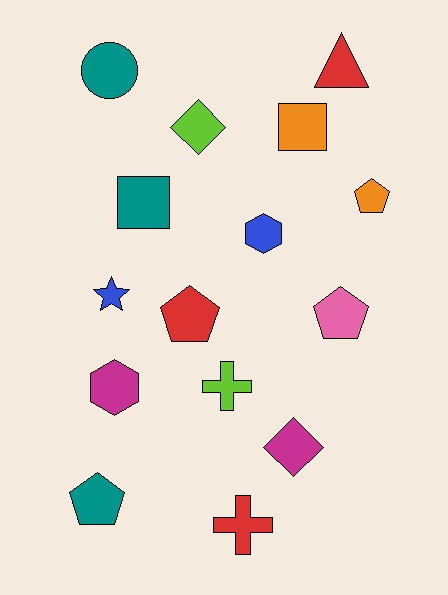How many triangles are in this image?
There is 1 triangle.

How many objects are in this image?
There are 15 objects.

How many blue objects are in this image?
There are 2 blue objects.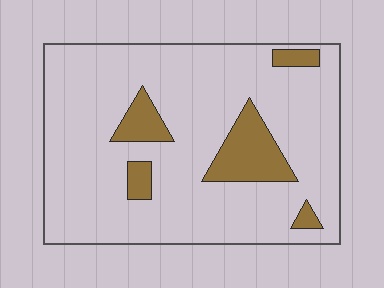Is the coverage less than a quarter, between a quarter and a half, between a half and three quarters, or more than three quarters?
Less than a quarter.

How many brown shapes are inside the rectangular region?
5.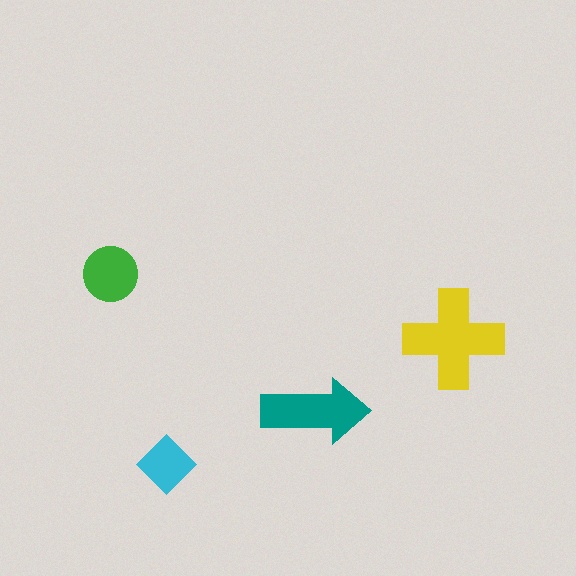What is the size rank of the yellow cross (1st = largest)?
1st.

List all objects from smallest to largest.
The cyan diamond, the green circle, the teal arrow, the yellow cross.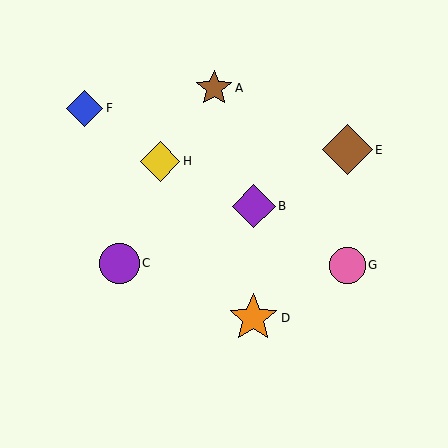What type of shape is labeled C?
Shape C is a purple circle.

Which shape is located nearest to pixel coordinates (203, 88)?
The brown star (labeled A) at (214, 88) is nearest to that location.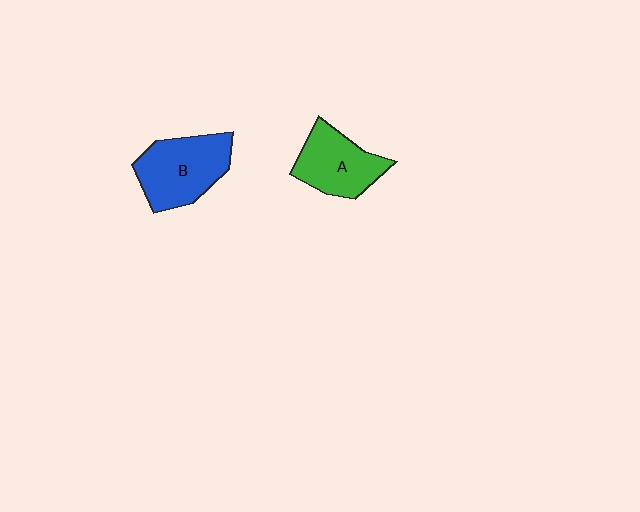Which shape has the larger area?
Shape B (blue).